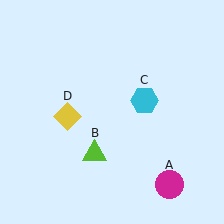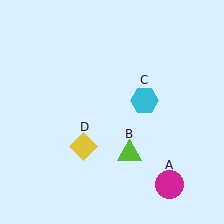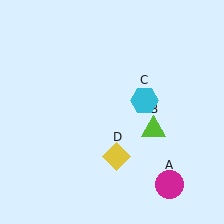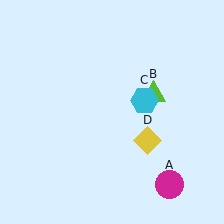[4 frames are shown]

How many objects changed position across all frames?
2 objects changed position: lime triangle (object B), yellow diamond (object D).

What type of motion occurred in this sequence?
The lime triangle (object B), yellow diamond (object D) rotated counterclockwise around the center of the scene.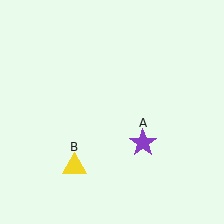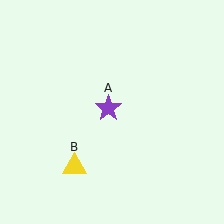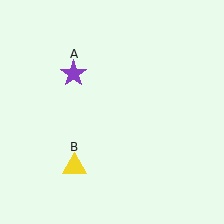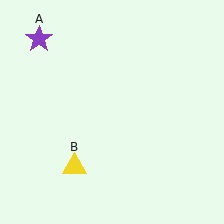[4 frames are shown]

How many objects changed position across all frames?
1 object changed position: purple star (object A).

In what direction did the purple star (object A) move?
The purple star (object A) moved up and to the left.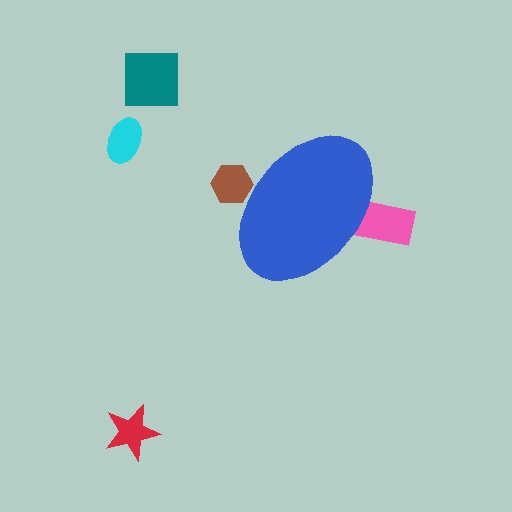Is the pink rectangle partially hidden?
Yes, the pink rectangle is partially hidden behind the blue ellipse.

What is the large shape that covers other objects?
A blue ellipse.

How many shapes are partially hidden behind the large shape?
2 shapes are partially hidden.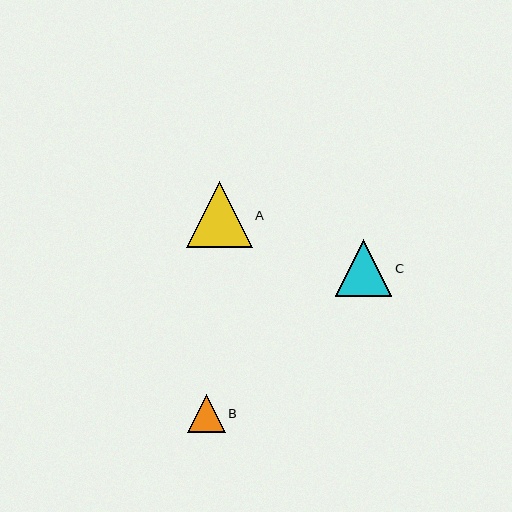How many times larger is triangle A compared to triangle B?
Triangle A is approximately 1.7 times the size of triangle B.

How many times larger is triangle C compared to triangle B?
Triangle C is approximately 1.5 times the size of triangle B.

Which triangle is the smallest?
Triangle B is the smallest with a size of approximately 38 pixels.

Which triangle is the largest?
Triangle A is the largest with a size of approximately 66 pixels.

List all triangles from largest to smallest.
From largest to smallest: A, C, B.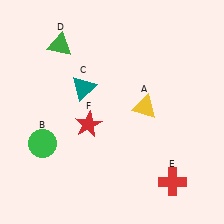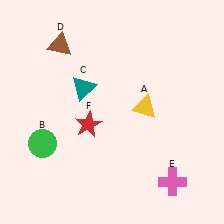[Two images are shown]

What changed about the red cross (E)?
In Image 1, E is red. In Image 2, it changed to pink.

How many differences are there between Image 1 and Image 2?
There are 2 differences between the two images.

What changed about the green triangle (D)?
In Image 1, D is green. In Image 2, it changed to brown.